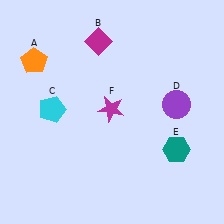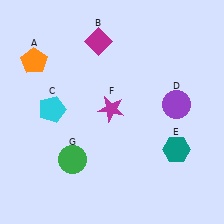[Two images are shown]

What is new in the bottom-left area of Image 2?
A green circle (G) was added in the bottom-left area of Image 2.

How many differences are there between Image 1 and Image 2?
There is 1 difference between the two images.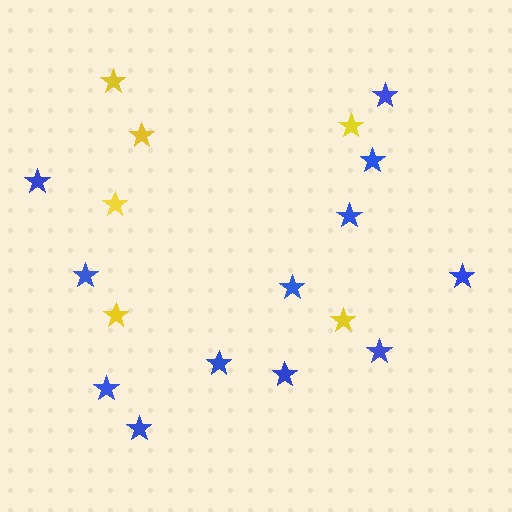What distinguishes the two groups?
There are 2 groups: one group of blue stars (12) and one group of yellow stars (6).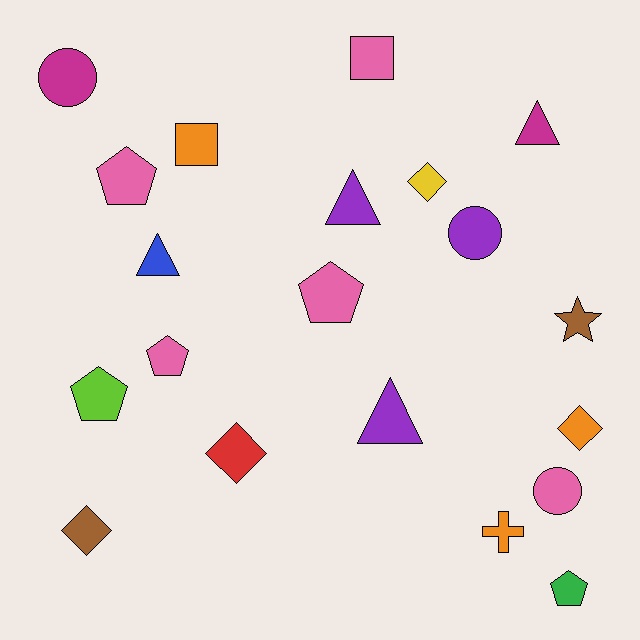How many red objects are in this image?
There is 1 red object.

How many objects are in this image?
There are 20 objects.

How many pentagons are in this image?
There are 5 pentagons.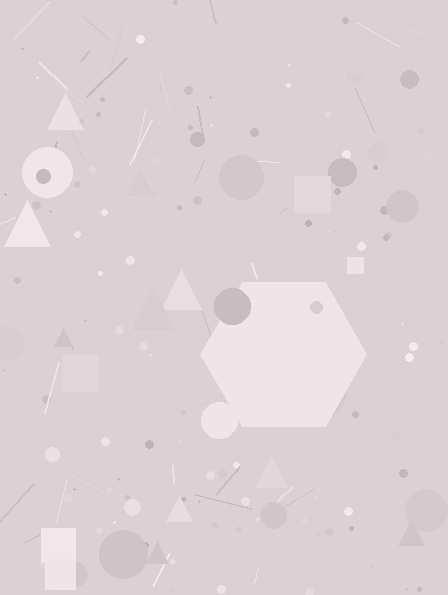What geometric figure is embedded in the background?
A hexagon is embedded in the background.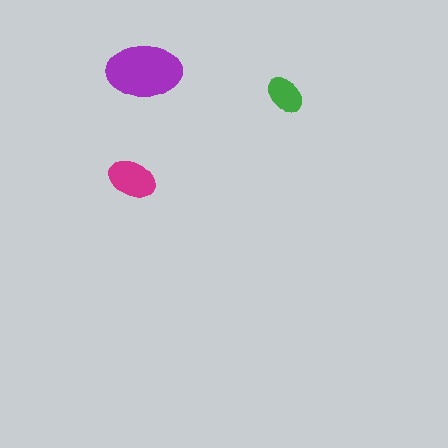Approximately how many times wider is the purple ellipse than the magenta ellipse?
About 1.5 times wider.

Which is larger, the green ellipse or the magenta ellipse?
The magenta one.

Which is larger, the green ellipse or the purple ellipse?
The purple one.